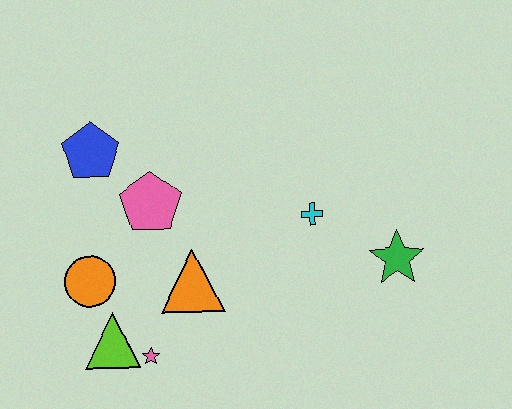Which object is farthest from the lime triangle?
The green star is farthest from the lime triangle.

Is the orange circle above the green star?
No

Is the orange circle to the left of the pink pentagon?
Yes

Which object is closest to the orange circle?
The lime triangle is closest to the orange circle.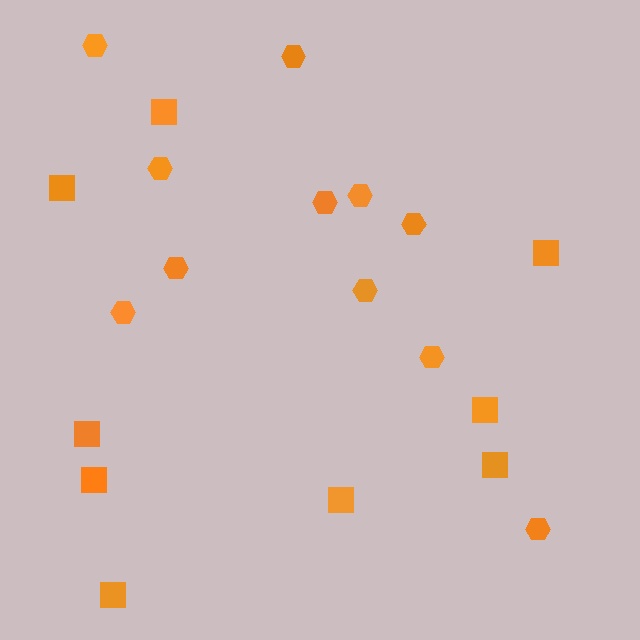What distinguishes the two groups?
There are 2 groups: one group of hexagons (11) and one group of squares (9).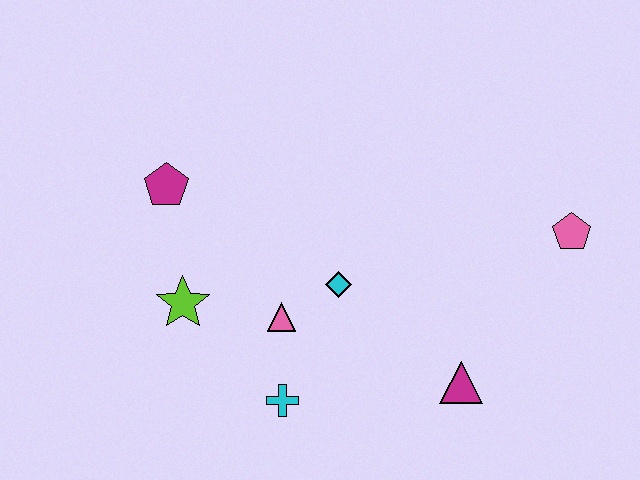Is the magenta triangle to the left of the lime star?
No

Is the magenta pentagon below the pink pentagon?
No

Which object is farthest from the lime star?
The pink pentagon is farthest from the lime star.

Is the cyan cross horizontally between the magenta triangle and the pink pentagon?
No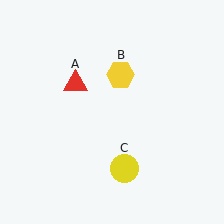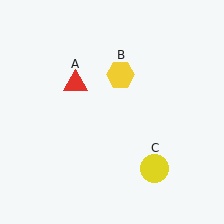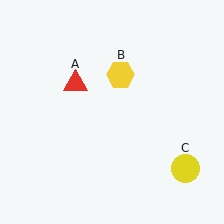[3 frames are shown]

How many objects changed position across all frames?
1 object changed position: yellow circle (object C).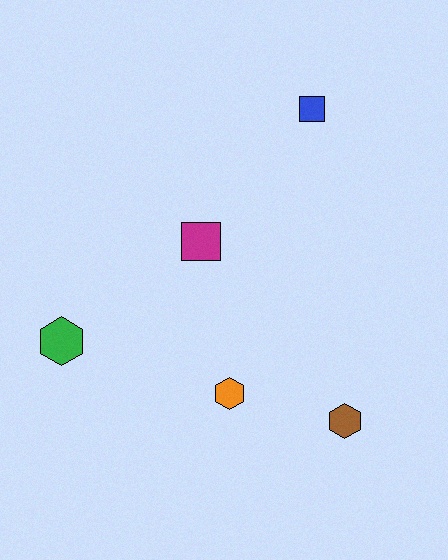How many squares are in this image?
There are 2 squares.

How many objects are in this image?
There are 5 objects.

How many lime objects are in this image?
There are no lime objects.